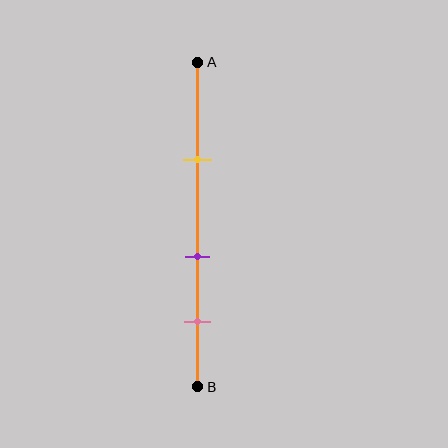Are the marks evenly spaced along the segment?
Yes, the marks are approximately evenly spaced.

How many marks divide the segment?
There are 3 marks dividing the segment.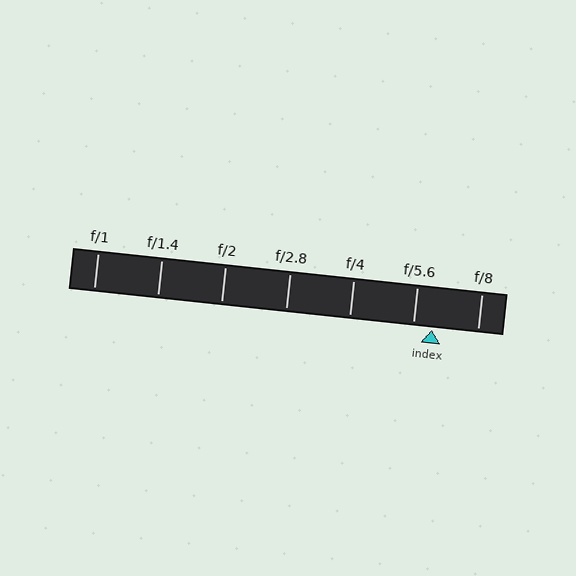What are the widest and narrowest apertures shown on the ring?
The widest aperture shown is f/1 and the narrowest is f/8.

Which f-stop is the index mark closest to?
The index mark is closest to f/5.6.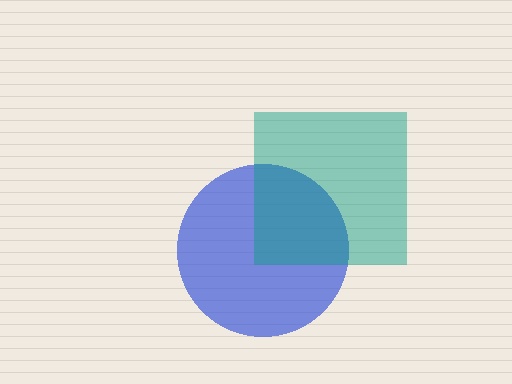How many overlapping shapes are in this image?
There are 2 overlapping shapes in the image.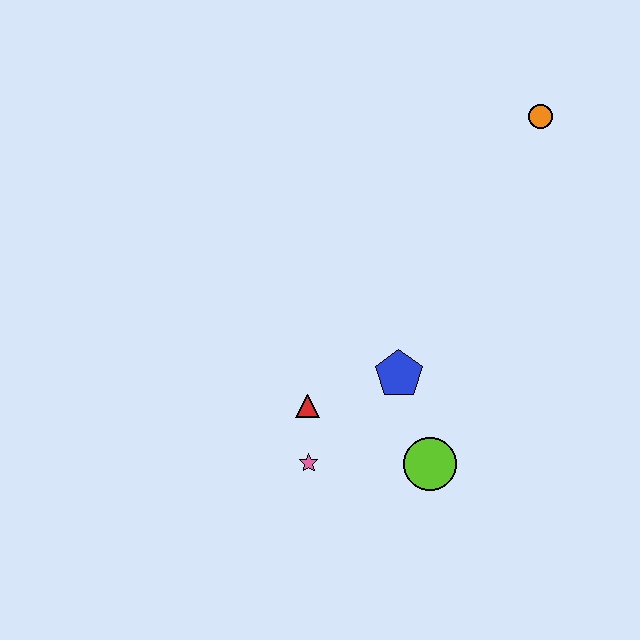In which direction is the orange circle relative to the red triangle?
The orange circle is above the red triangle.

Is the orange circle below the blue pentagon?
No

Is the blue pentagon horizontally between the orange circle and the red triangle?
Yes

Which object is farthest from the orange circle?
The pink star is farthest from the orange circle.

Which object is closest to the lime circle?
The blue pentagon is closest to the lime circle.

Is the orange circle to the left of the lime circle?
No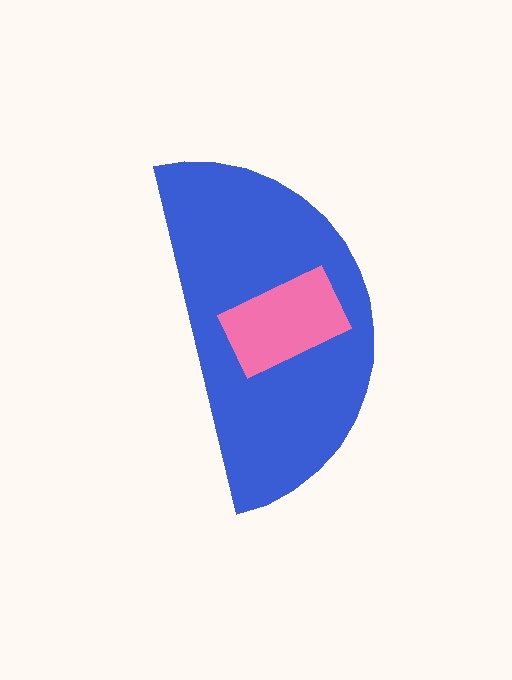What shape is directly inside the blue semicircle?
The pink rectangle.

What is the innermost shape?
The pink rectangle.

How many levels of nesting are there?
2.